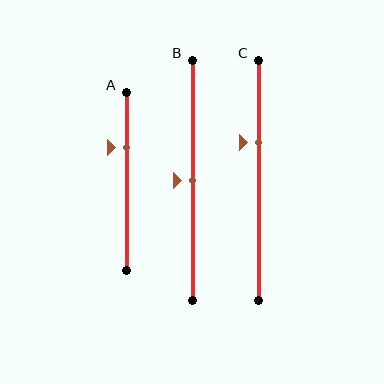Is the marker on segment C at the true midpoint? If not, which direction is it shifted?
No, the marker on segment C is shifted upward by about 16% of the segment length.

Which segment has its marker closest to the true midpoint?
Segment B has its marker closest to the true midpoint.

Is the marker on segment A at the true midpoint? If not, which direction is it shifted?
No, the marker on segment A is shifted upward by about 19% of the segment length.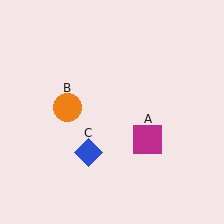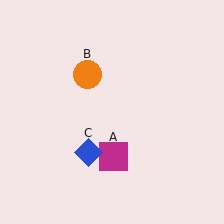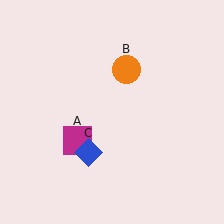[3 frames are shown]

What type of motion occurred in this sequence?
The magenta square (object A), orange circle (object B) rotated clockwise around the center of the scene.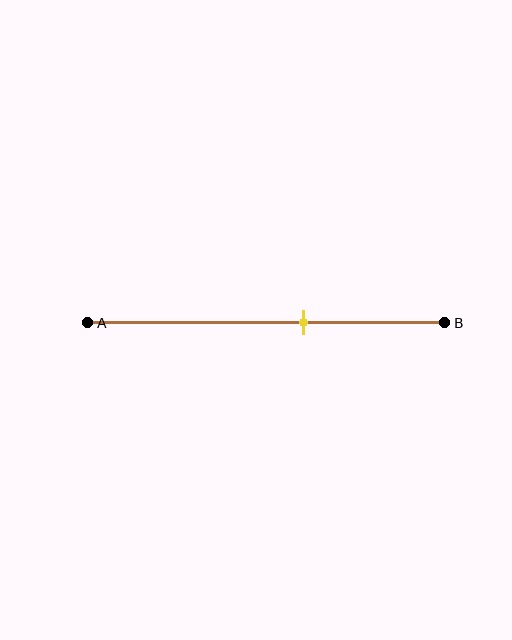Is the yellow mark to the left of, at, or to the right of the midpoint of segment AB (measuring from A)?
The yellow mark is to the right of the midpoint of segment AB.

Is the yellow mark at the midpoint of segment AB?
No, the mark is at about 60% from A, not at the 50% midpoint.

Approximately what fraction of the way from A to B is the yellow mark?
The yellow mark is approximately 60% of the way from A to B.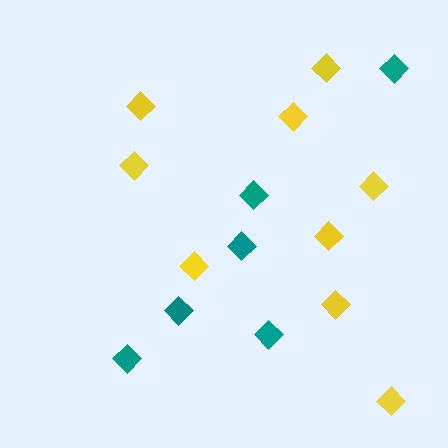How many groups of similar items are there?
There are 2 groups: one group of teal diamonds (6) and one group of yellow diamonds (9).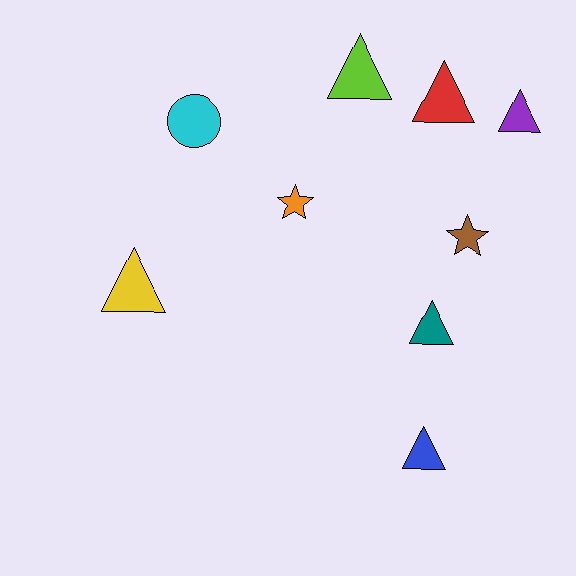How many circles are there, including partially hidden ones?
There is 1 circle.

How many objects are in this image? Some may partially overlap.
There are 9 objects.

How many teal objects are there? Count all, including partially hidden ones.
There is 1 teal object.